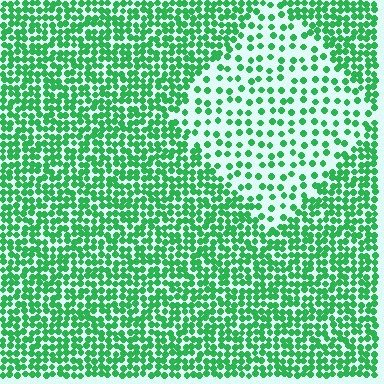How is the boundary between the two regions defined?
The boundary is defined by a change in element density (approximately 2.3x ratio). All elements are the same color, size, and shape.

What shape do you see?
I see a diamond.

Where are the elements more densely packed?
The elements are more densely packed outside the diamond boundary.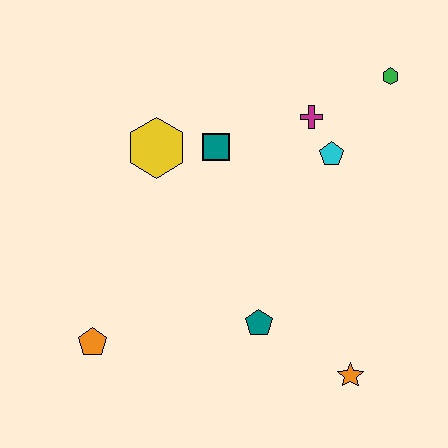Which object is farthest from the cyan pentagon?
The orange pentagon is farthest from the cyan pentagon.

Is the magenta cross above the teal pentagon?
Yes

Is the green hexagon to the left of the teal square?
No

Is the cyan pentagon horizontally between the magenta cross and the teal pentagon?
No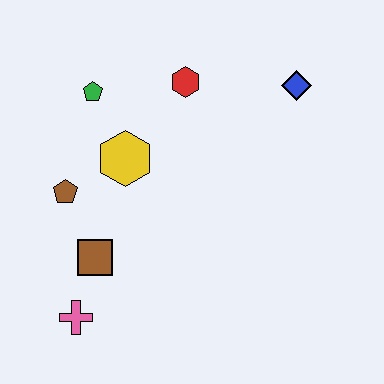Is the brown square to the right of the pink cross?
Yes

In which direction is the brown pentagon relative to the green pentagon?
The brown pentagon is below the green pentagon.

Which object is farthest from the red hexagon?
The pink cross is farthest from the red hexagon.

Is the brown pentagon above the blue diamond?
No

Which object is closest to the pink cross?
The brown square is closest to the pink cross.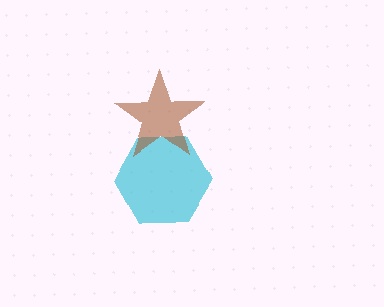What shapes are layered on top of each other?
The layered shapes are: a cyan hexagon, a brown star.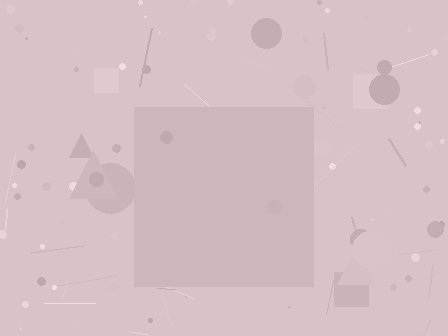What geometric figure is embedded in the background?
A square is embedded in the background.